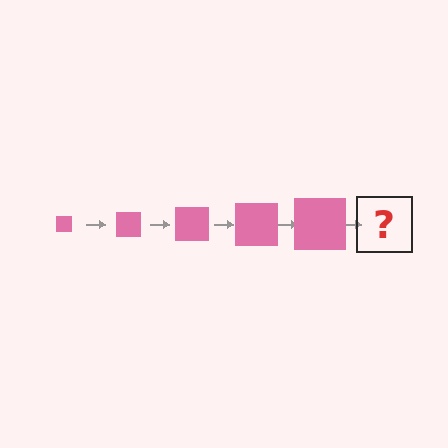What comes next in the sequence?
The next element should be a pink square, larger than the previous one.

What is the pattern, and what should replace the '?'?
The pattern is that the square gets progressively larger each step. The '?' should be a pink square, larger than the previous one.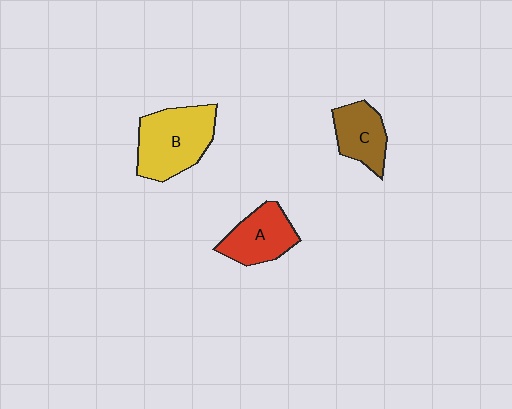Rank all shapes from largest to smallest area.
From largest to smallest: B (yellow), A (red), C (brown).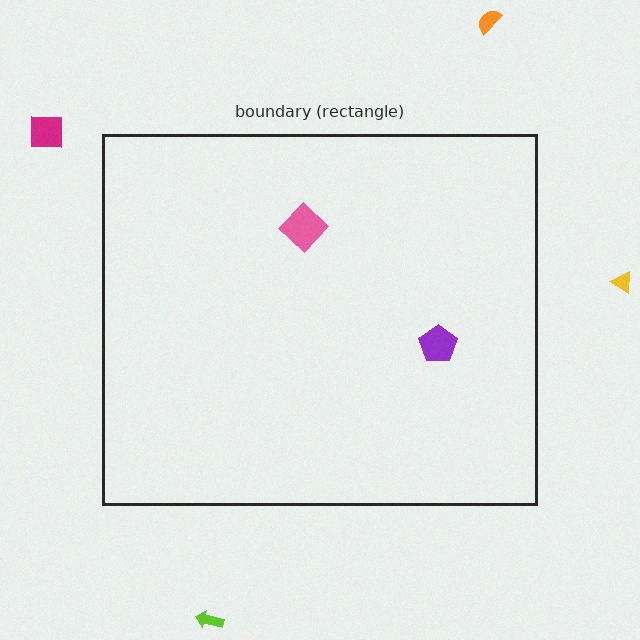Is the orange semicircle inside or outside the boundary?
Outside.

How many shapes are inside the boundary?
2 inside, 4 outside.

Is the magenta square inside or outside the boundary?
Outside.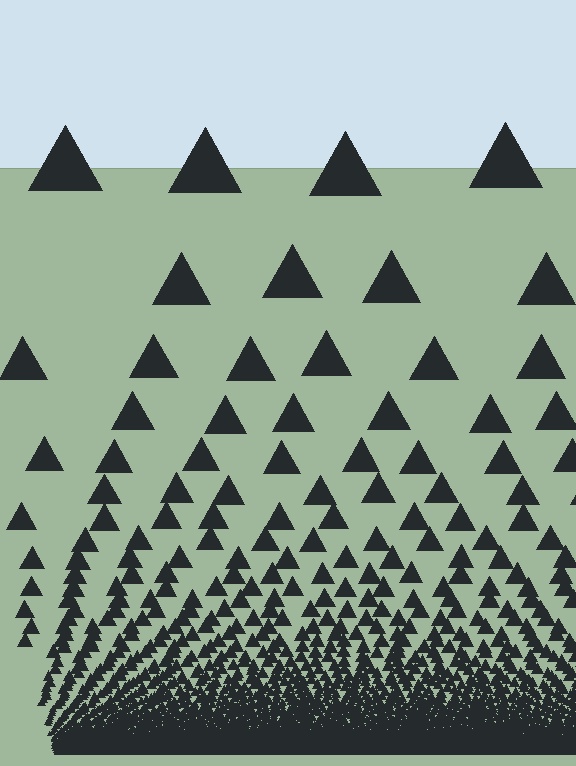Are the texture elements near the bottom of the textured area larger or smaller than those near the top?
Smaller. The gradient is inverted — elements near the bottom are smaller and denser.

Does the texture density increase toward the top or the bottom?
Density increases toward the bottom.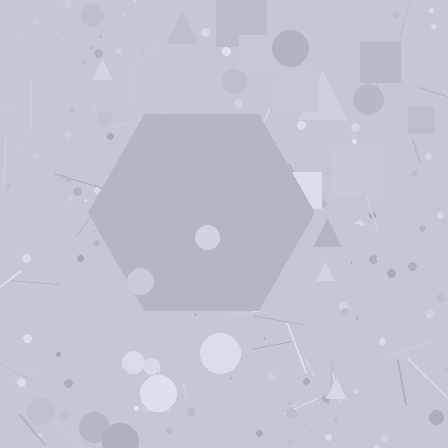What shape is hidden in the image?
A hexagon is hidden in the image.